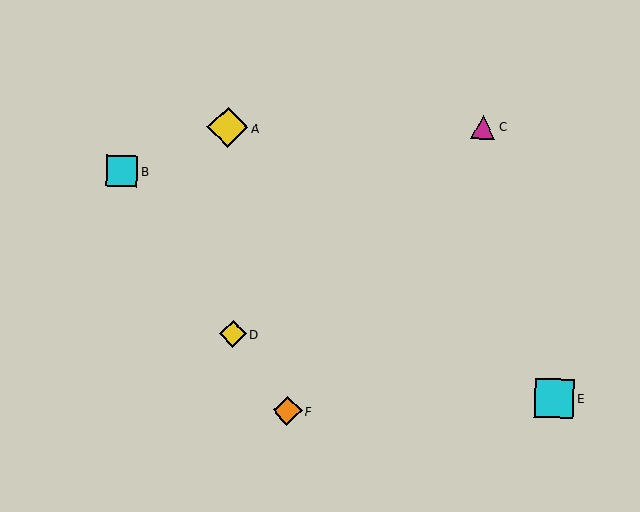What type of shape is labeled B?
Shape B is a cyan square.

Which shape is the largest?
The yellow diamond (labeled A) is the largest.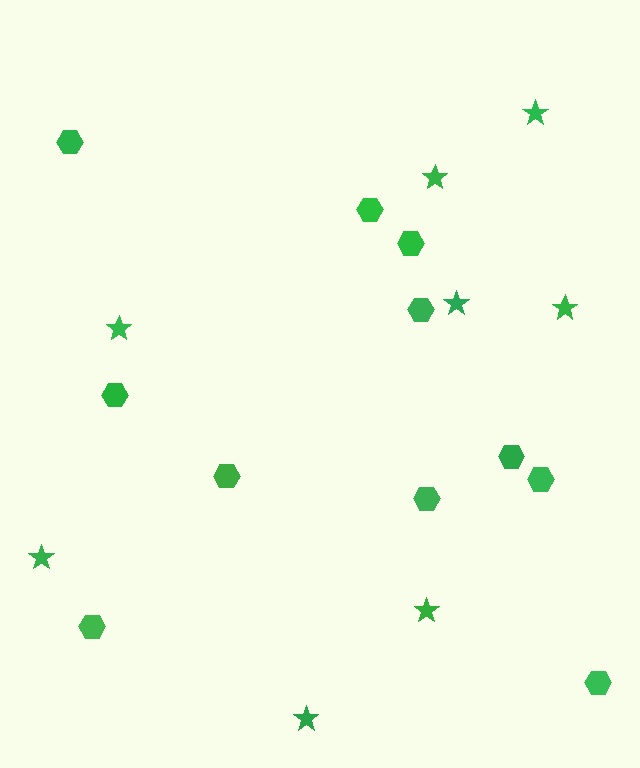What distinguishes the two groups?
There are 2 groups: one group of hexagons (11) and one group of stars (8).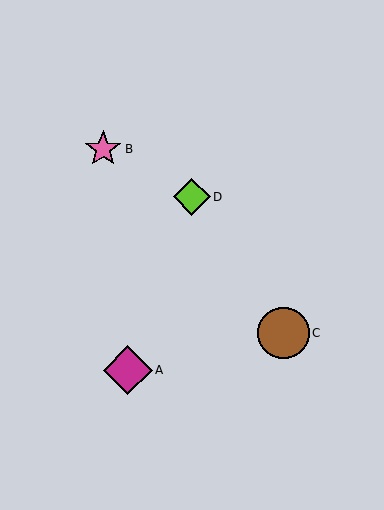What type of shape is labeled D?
Shape D is a lime diamond.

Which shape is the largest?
The brown circle (labeled C) is the largest.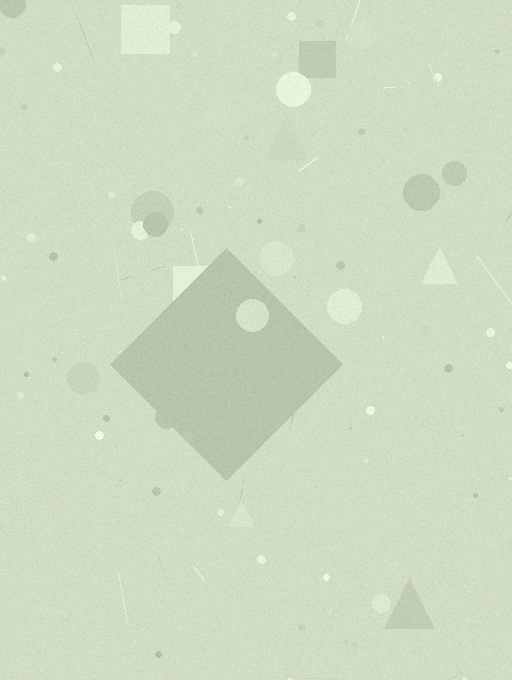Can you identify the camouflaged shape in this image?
The camouflaged shape is a diamond.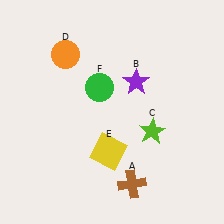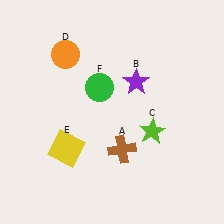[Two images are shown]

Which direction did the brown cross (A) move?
The brown cross (A) moved up.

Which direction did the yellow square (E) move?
The yellow square (E) moved left.